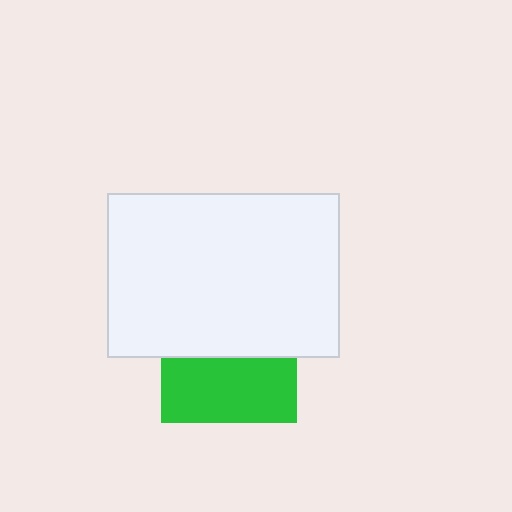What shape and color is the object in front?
The object in front is a white rectangle.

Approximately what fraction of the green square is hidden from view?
Roughly 51% of the green square is hidden behind the white rectangle.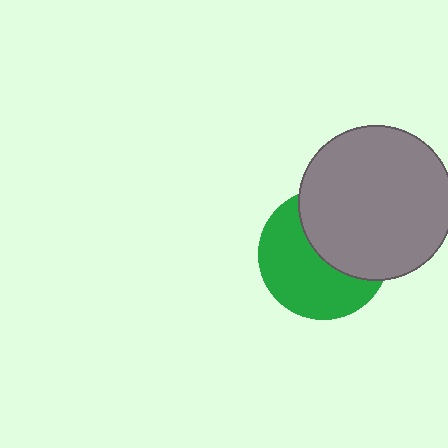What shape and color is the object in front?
The object in front is a gray circle.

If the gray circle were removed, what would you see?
You would see the complete green circle.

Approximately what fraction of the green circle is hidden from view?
Roughly 45% of the green circle is hidden behind the gray circle.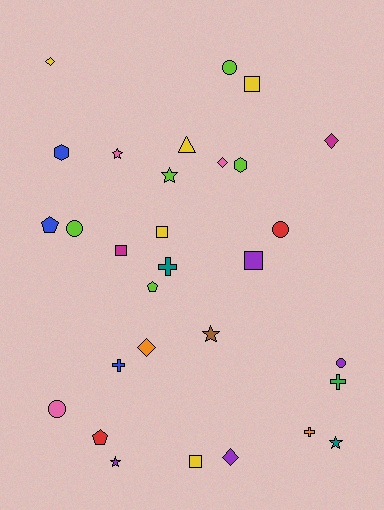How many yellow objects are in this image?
There are 5 yellow objects.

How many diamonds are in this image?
There are 5 diamonds.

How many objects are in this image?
There are 30 objects.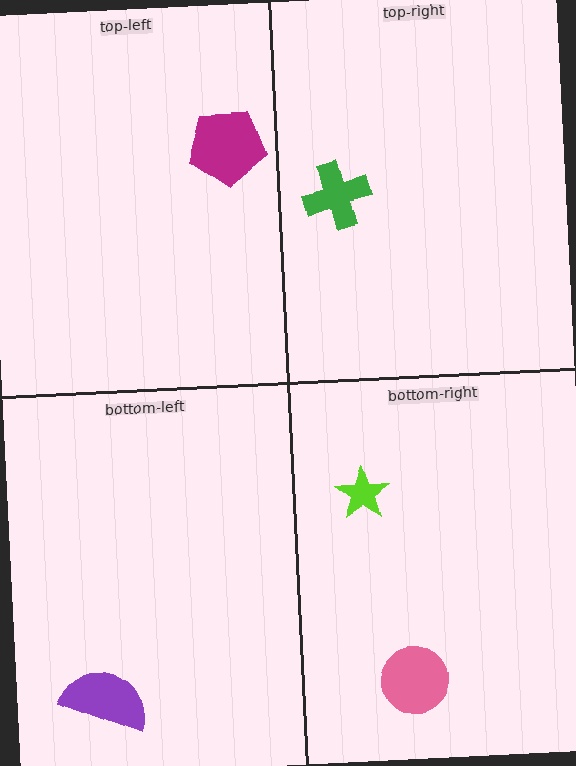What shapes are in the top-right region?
The green cross.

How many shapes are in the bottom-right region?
2.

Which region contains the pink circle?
The bottom-right region.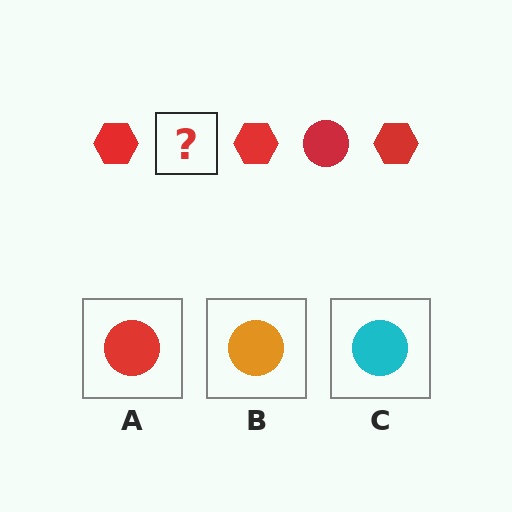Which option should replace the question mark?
Option A.